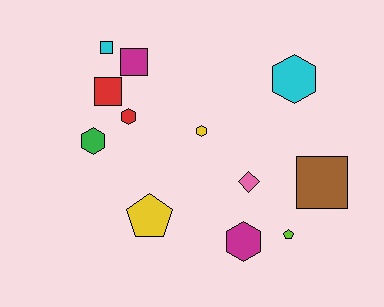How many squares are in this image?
There are 4 squares.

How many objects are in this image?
There are 12 objects.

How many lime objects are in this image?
There is 1 lime object.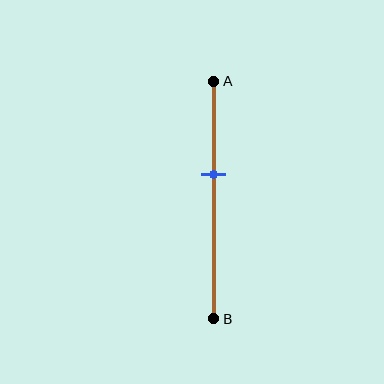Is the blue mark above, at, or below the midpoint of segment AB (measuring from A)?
The blue mark is above the midpoint of segment AB.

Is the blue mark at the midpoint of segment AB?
No, the mark is at about 40% from A, not at the 50% midpoint.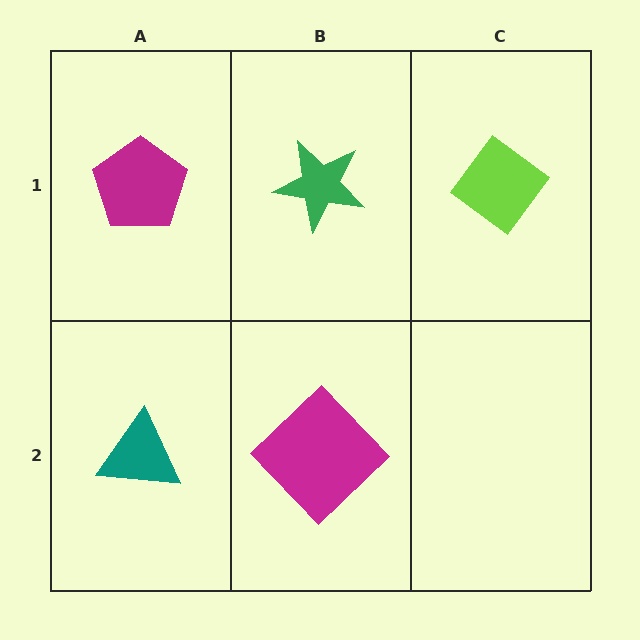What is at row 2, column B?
A magenta diamond.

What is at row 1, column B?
A green star.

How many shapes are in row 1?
3 shapes.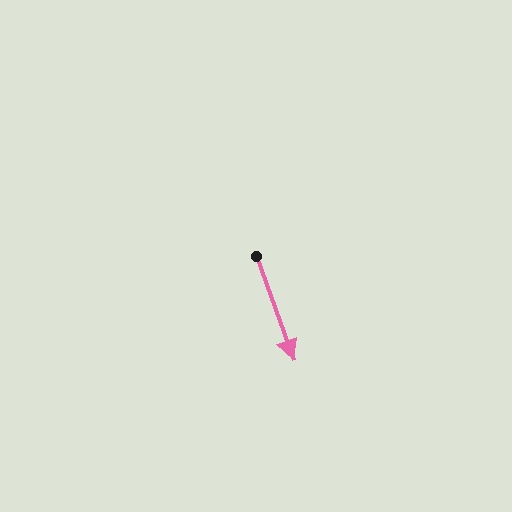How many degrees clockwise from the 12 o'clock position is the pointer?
Approximately 160 degrees.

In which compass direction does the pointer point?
South.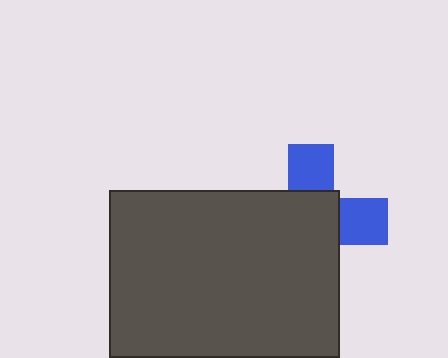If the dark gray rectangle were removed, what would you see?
You would see the complete blue cross.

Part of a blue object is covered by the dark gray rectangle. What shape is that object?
It is a cross.